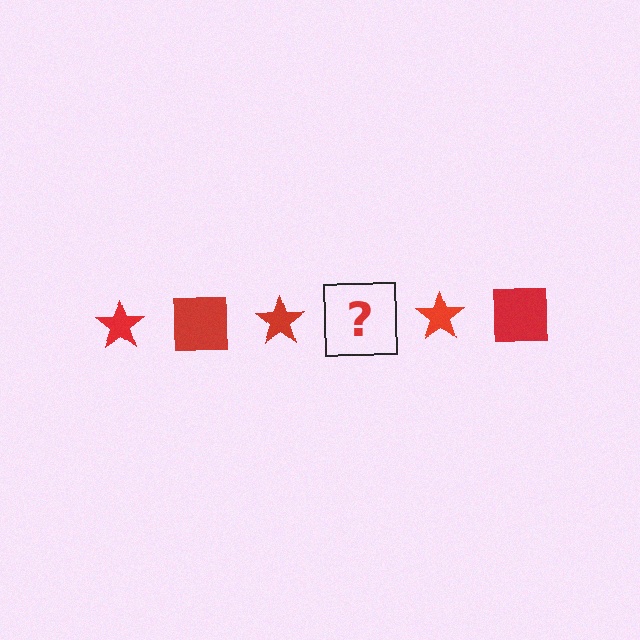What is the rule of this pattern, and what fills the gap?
The rule is that the pattern cycles through star, square shapes in red. The gap should be filled with a red square.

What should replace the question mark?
The question mark should be replaced with a red square.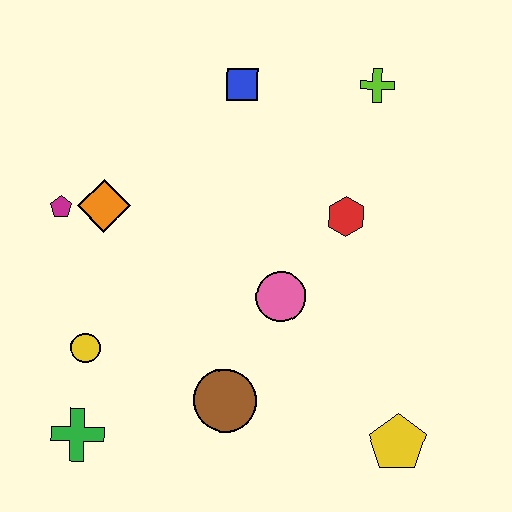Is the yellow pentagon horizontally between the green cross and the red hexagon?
No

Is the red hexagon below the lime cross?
Yes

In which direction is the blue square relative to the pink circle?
The blue square is above the pink circle.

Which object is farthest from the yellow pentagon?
The magenta pentagon is farthest from the yellow pentagon.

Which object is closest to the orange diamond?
The magenta pentagon is closest to the orange diamond.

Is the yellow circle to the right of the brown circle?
No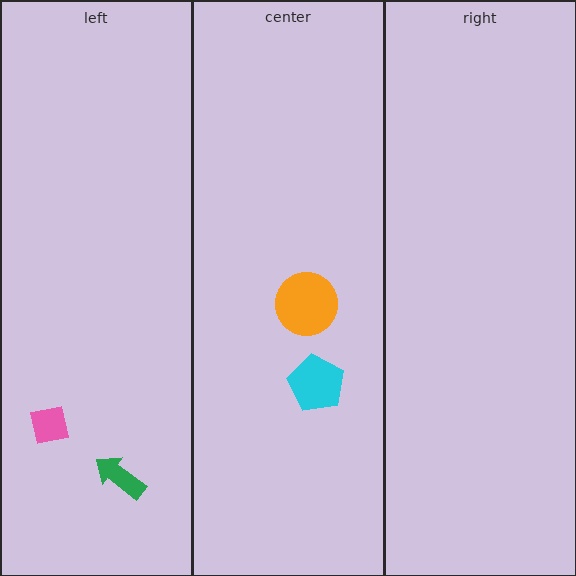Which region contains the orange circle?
The center region.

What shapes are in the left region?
The green arrow, the pink square.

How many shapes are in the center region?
2.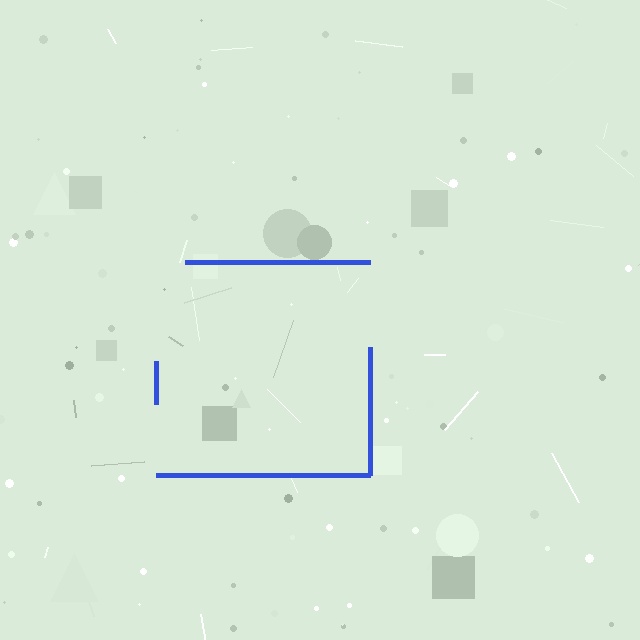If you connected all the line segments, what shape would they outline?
They would outline a square.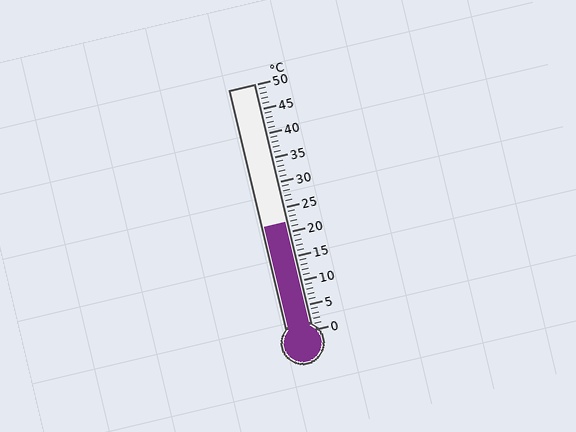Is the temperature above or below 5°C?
The temperature is above 5°C.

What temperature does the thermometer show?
The thermometer shows approximately 22°C.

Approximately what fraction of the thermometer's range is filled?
The thermometer is filled to approximately 45% of its range.